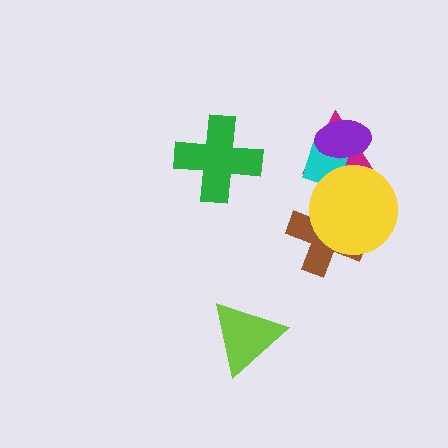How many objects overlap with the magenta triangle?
3 objects overlap with the magenta triangle.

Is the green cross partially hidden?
No, no other shape covers it.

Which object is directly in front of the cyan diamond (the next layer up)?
The purple ellipse is directly in front of the cyan diamond.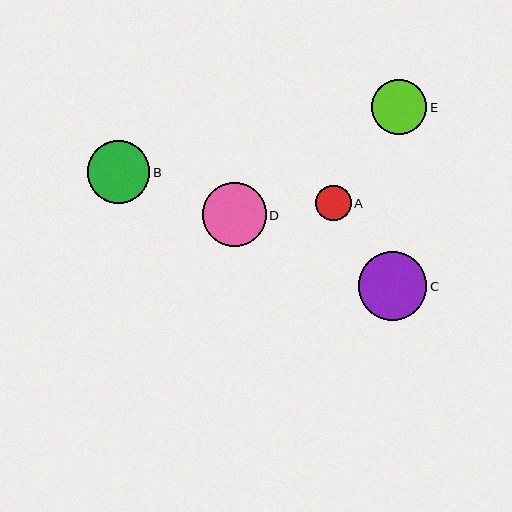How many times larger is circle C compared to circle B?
Circle C is approximately 1.1 times the size of circle B.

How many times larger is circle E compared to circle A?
Circle E is approximately 1.5 times the size of circle A.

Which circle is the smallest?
Circle A is the smallest with a size of approximately 36 pixels.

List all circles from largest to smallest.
From largest to smallest: C, D, B, E, A.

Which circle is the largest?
Circle C is the largest with a size of approximately 69 pixels.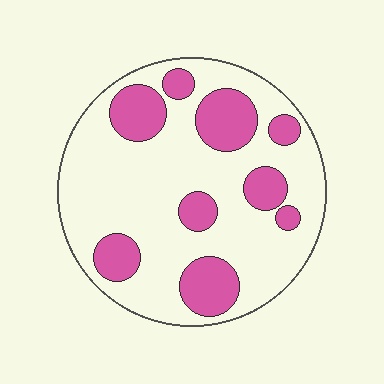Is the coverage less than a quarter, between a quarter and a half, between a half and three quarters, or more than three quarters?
Between a quarter and a half.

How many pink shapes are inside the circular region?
9.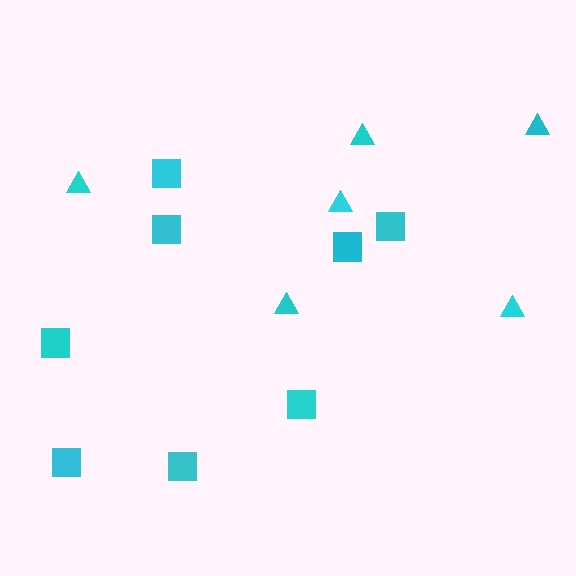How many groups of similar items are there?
There are 2 groups: one group of triangles (6) and one group of squares (8).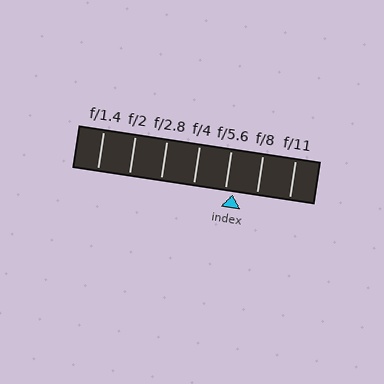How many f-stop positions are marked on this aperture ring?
There are 7 f-stop positions marked.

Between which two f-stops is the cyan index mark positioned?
The index mark is between f/5.6 and f/8.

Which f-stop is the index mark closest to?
The index mark is closest to f/5.6.